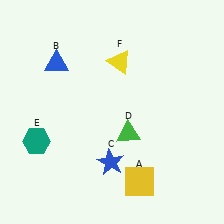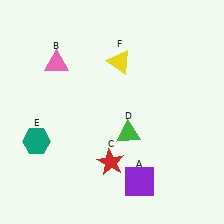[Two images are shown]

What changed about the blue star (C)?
In Image 1, C is blue. In Image 2, it changed to red.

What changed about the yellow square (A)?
In Image 1, A is yellow. In Image 2, it changed to purple.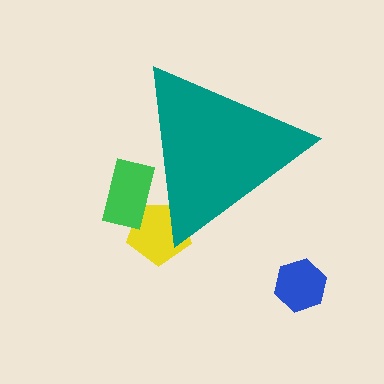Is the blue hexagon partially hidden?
No, the blue hexagon is fully visible.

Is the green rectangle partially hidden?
Yes, the green rectangle is partially hidden behind the teal triangle.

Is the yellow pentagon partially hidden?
Yes, the yellow pentagon is partially hidden behind the teal triangle.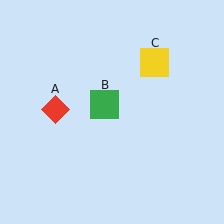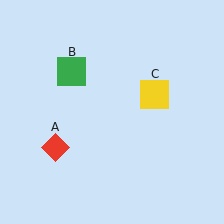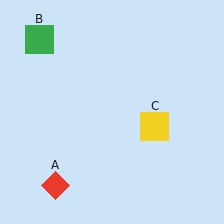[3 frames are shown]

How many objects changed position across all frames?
3 objects changed position: red diamond (object A), green square (object B), yellow square (object C).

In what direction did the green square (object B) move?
The green square (object B) moved up and to the left.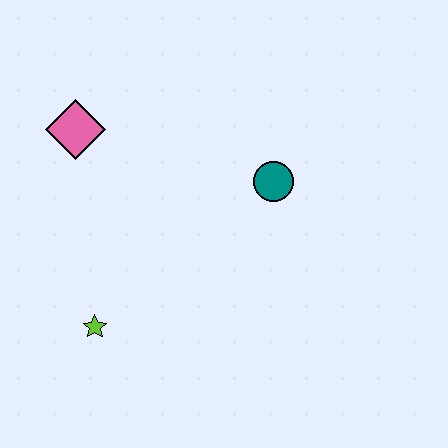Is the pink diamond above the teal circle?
Yes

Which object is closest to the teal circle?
The pink diamond is closest to the teal circle.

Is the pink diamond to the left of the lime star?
Yes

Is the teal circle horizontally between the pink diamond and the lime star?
No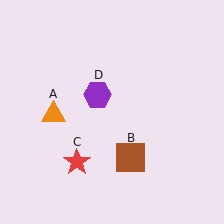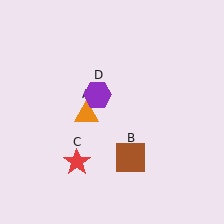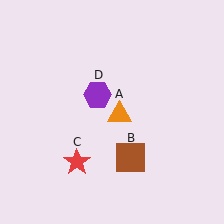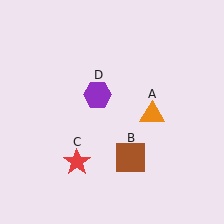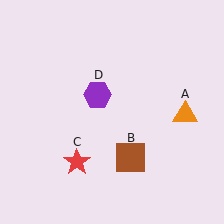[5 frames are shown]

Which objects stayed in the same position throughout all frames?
Brown square (object B) and red star (object C) and purple hexagon (object D) remained stationary.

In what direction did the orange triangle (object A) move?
The orange triangle (object A) moved right.